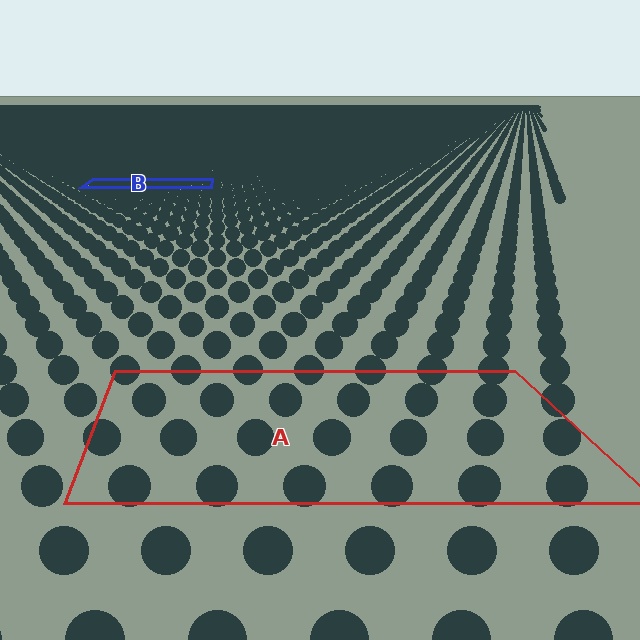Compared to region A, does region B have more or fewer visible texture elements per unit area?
Region B has more texture elements per unit area — they are packed more densely because it is farther away.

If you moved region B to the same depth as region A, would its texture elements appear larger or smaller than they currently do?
They would appear larger. At a closer depth, the same texture elements are projected at a bigger on-screen size.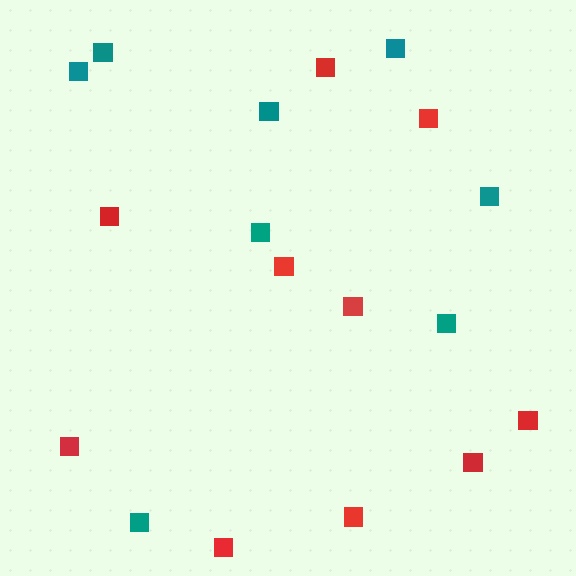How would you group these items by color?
There are 2 groups: one group of red squares (10) and one group of teal squares (8).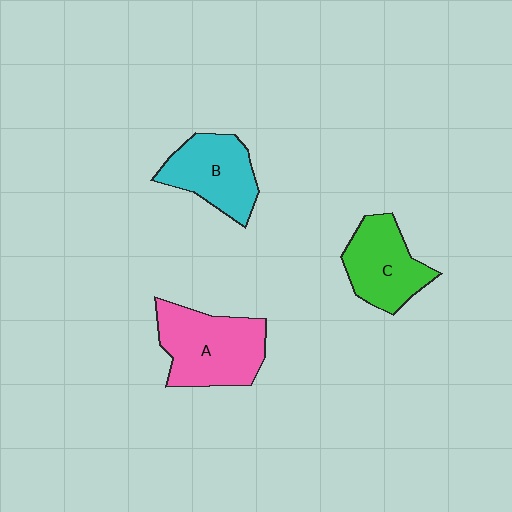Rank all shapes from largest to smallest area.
From largest to smallest: A (pink), B (cyan), C (green).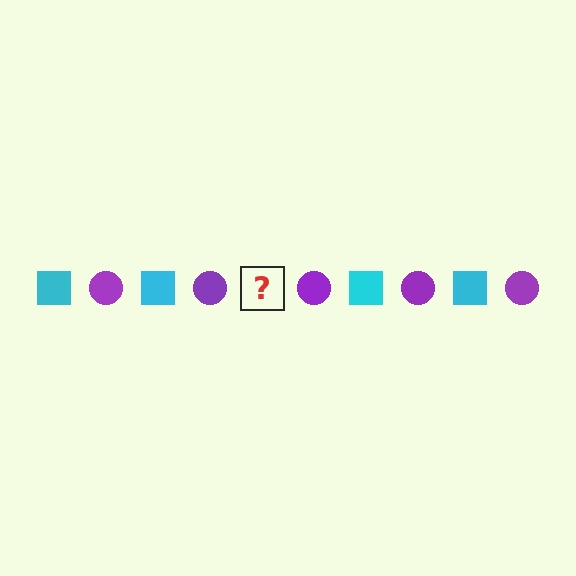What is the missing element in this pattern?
The missing element is a cyan square.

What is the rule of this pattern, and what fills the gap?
The rule is that the pattern alternates between cyan square and purple circle. The gap should be filled with a cyan square.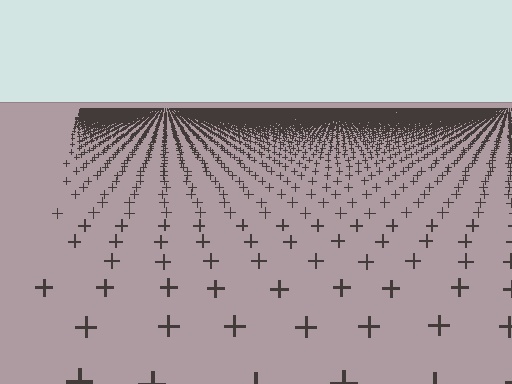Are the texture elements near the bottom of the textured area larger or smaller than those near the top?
Larger. Near the bottom, elements are closer to the viewer and appear at a bigger on-screen size.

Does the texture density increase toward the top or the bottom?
Density increases toward the top.